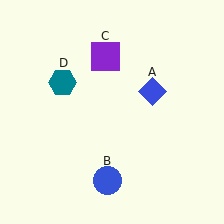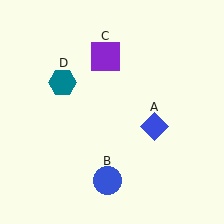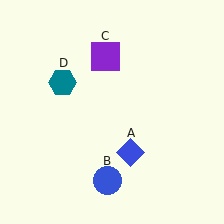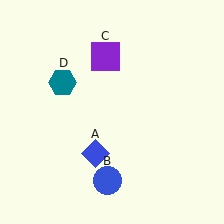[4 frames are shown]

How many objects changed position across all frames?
1 object changed position: blue diamond (object A).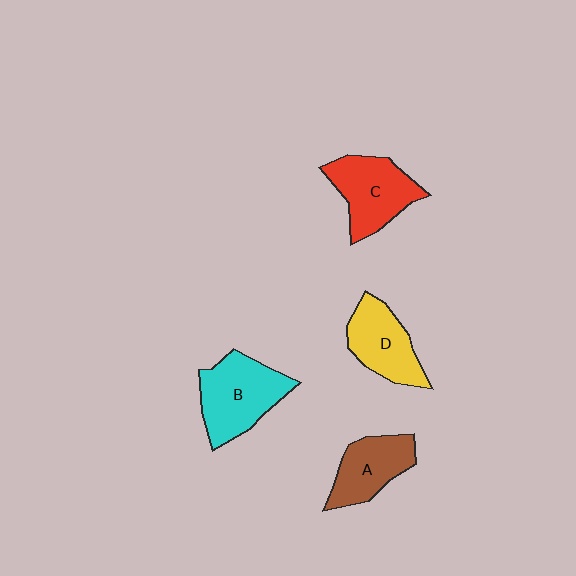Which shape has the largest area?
Shape B (cyan).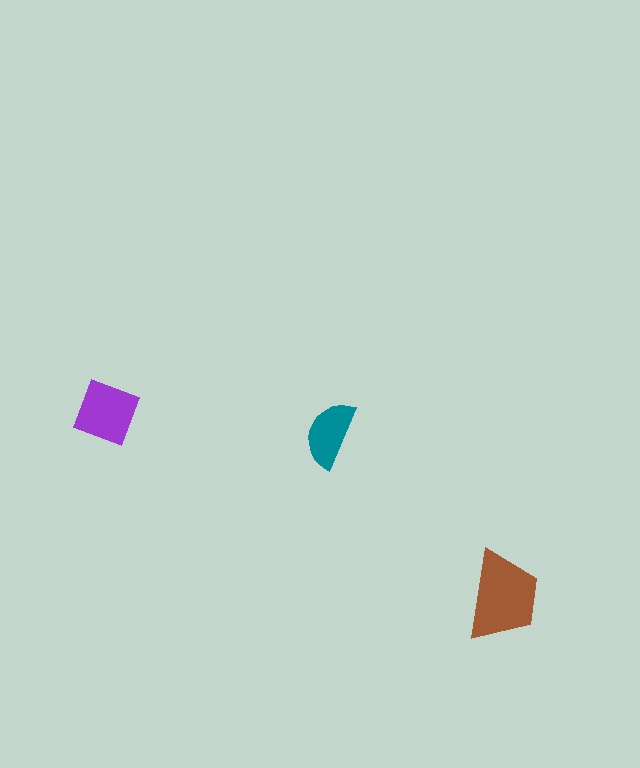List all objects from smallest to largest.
The teal semicircle, the purple diamond, the brown trapezoid.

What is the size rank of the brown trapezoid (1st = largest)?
1st.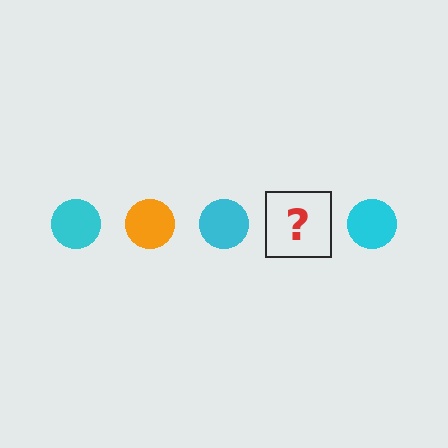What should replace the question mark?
The question mark should be replaced with an orange circle.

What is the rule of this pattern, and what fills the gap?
The rule is that the pattern cycles through cyan, orange circles. The gap should be filled with an orange circle.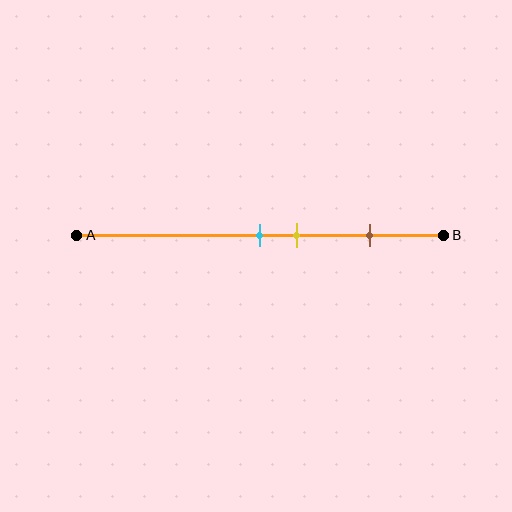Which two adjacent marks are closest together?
The cyan and yellow marks are the closest adjacent pair.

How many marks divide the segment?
There are 3 marks dividing the segment.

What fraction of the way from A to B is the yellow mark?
The yellow mark is approximately 60% (0.6) of the way from A to B.